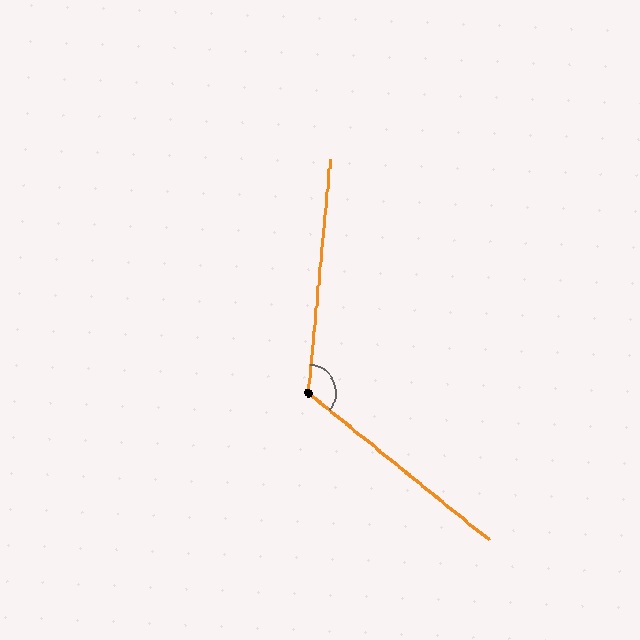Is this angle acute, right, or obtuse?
It is obtuse.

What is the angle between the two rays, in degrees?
Approximately 124 degrees.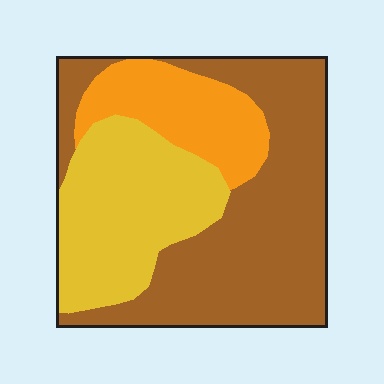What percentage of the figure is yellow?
Yellow covers around 30% of the figure.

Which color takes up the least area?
Orange, at roughly 20%.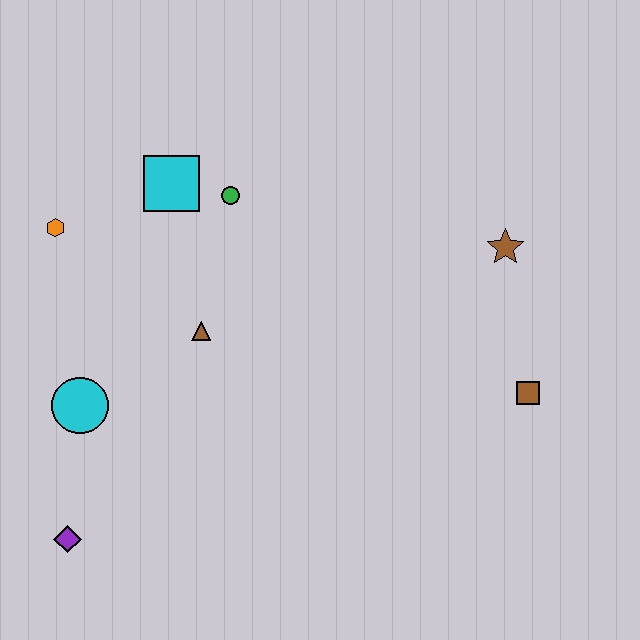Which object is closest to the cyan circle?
The purple diamond is closest to the cyan circle.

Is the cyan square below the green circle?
No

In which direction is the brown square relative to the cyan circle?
The brown square is to the right of the cyan circle.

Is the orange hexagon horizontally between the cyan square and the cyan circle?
No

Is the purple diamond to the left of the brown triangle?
Yes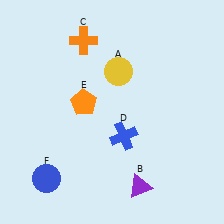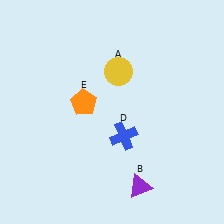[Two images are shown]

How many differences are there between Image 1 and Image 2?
There are 2 differences between the two images.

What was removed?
The blue circle (F), the orange cross (C) were removed in Image 2.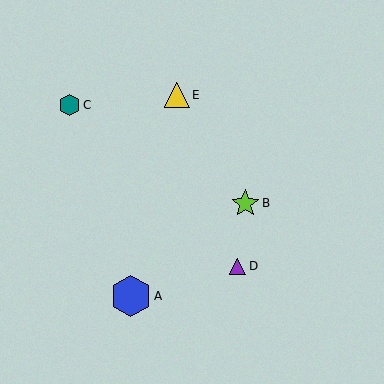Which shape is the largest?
The blue hexagon (labeled A) is the largest.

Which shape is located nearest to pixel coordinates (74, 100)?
The teal hexagon (labeled C) at (69, 105) is nearest to that location.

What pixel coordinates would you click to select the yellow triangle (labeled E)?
Click at (177, 95) to select the yellow triangle E.